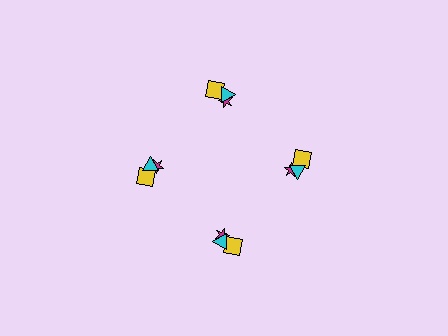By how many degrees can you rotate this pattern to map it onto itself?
The pattern maps onto itself every 90 degrees of rotation.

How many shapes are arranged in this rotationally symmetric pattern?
There are 12 shapes, arranged in 4 groups of 3.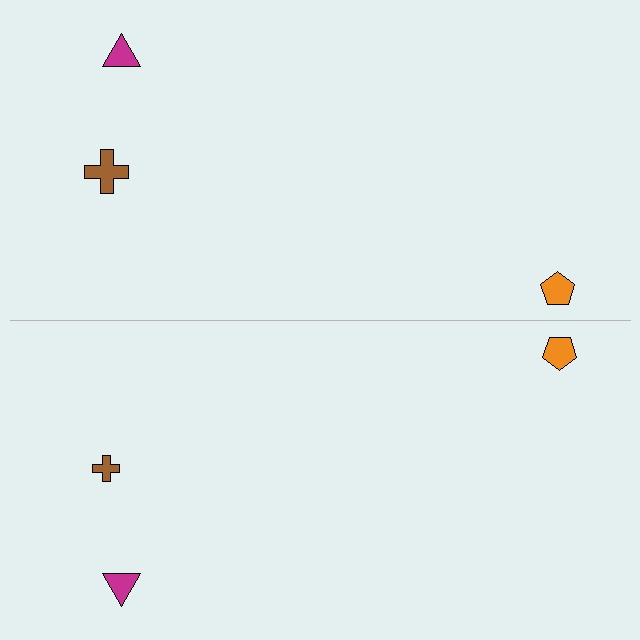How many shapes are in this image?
There are 6 shapes in this image.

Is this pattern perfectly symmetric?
No, the pattern is not perfectly symmetric. The brown cross on the bottom side has a different size than its mirror counterpart.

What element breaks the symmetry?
The brown cross on the bottom side has a different size than its mirror counterpart.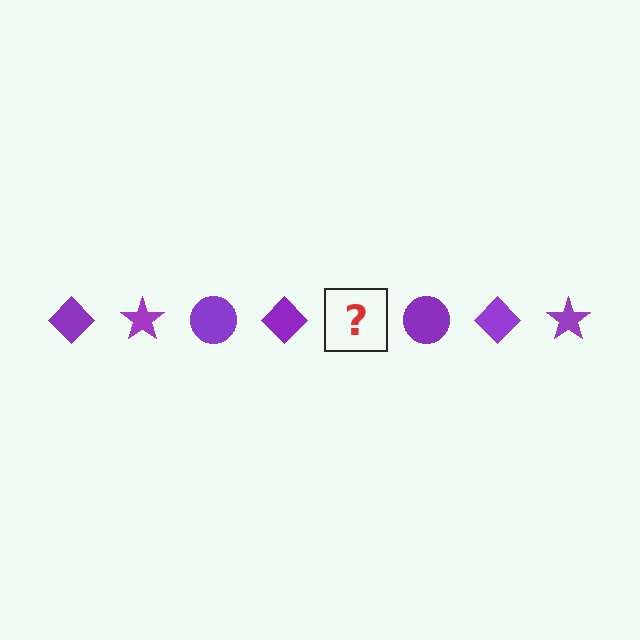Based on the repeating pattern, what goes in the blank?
The blank should be a purple star.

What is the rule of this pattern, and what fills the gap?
The rule is that the pattern cycles through diamond, star, circle shapes in purple. The gap should be filled with a purple star.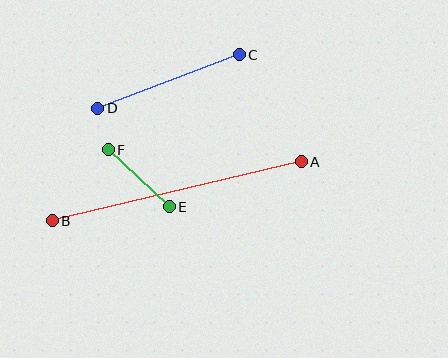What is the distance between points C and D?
The distance is approximately 151 pixels.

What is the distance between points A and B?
The distance is approximately 256 pixels.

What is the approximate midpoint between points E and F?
The midpoint is at approximately (139, 178) pixels.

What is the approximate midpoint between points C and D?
The midpoint is at approximately (168, 81) pixels.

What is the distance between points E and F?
The distance is approximately 83 pixels.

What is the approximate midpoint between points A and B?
The midpoint is at approximately (177, 191) pixels.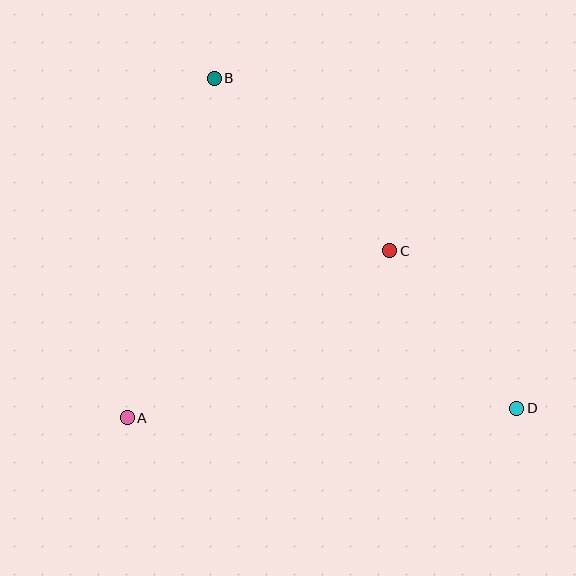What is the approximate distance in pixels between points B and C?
The distance between B and C is approximately 246 pixels.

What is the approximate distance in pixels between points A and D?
The distance between A and D is approximately 389 pixels.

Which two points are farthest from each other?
Points B and D are farthest from each other.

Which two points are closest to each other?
Points C and D are closest to each other.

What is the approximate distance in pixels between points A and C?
The distance between A and C is approximately 311 pixels.